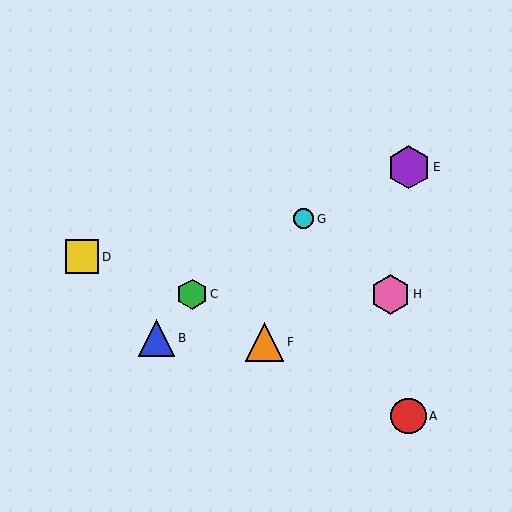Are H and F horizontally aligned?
No, H is at y≈294 and F is at y≈342.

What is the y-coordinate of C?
Object C is at y≈294.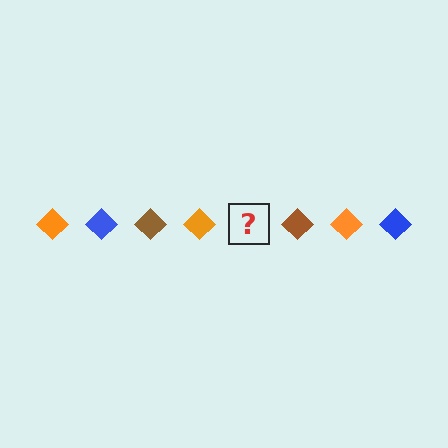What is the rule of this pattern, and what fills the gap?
The rule is that the pattern cycles through orange, blue, brown diamonds. The gap should be filled with a blue diamond.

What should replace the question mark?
The question mark should be replaced with a blue diamond.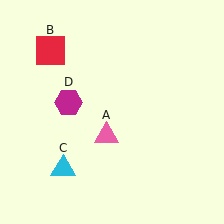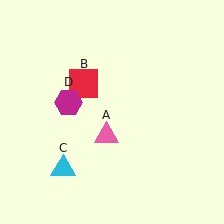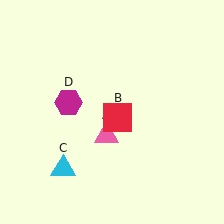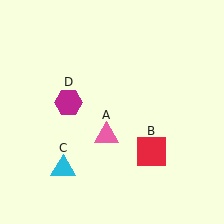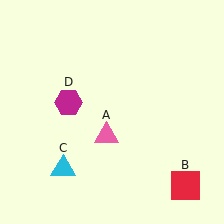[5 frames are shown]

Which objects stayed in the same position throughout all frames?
Pink triangle (object A) and cyan triangle (object C) and magenta hexagon (object D) remained stationary.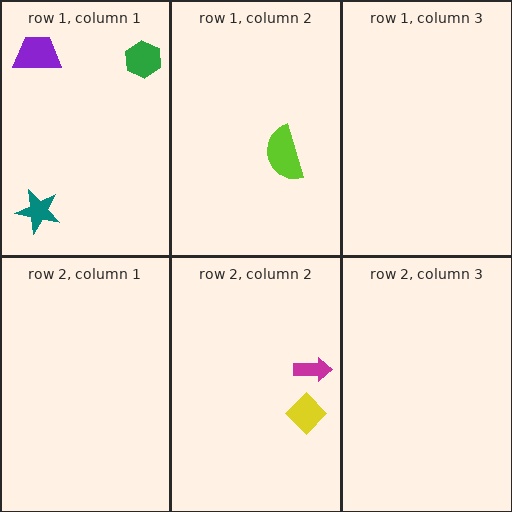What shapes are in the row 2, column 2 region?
The yellow diamond, the magenta arrow.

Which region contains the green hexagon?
The row 1, column 1 region.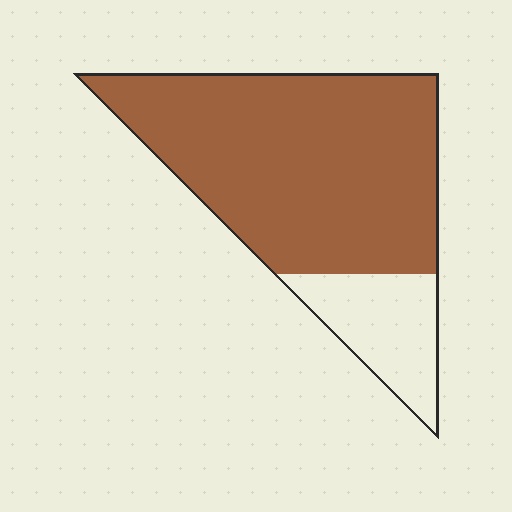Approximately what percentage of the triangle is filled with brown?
Approximately 80%.